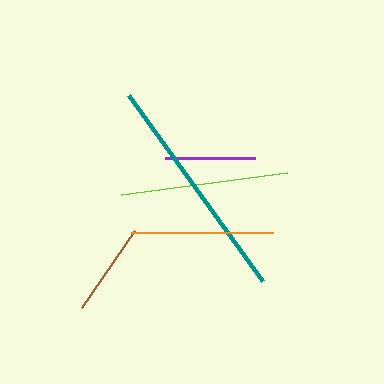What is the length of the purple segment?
The purple segment is approximately 90 pixels long.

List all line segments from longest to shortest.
From longest to shortest: teal, lime, orange, brown, purple.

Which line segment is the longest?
The teal line is the longest at approximately 229 pixels.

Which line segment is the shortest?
The purple line is the shortest at approximately 90 pixels.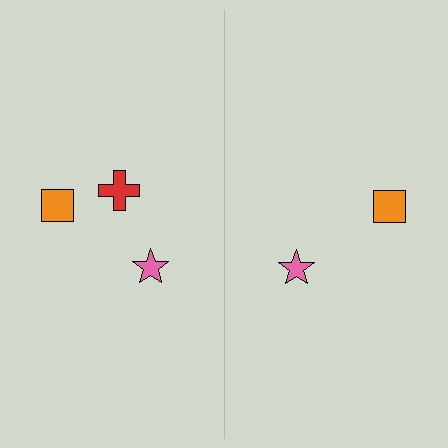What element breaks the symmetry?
A red cross is missing from the right side.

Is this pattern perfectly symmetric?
No, the pattern is not perfectly symmetric. A red cross is missing from the right side.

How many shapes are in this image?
There are 5 shapes in this image.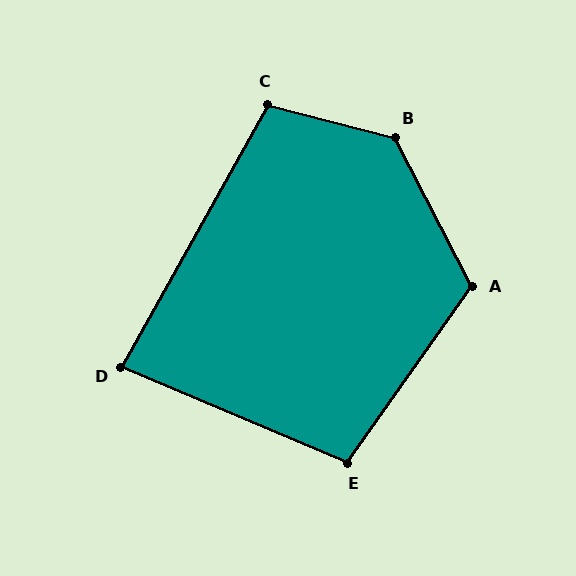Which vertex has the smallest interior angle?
D, at approximately 84 degrees.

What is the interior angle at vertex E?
Approximately 103 degrees (obtuse).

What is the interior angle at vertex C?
Approximately 105 degrees (obtuse).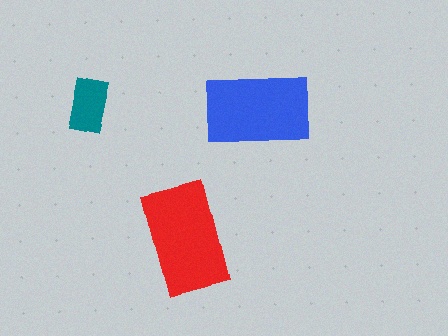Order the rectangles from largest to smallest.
the red one, the blue one, the teal one.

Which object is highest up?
The teal rectangle is topmost.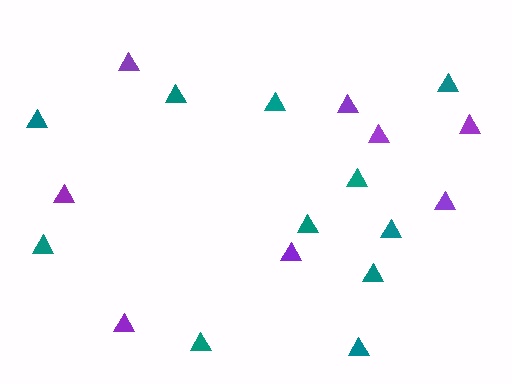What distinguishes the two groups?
There are 2 groups: one group of purple triangles (8) and one group of teal triangles (11).